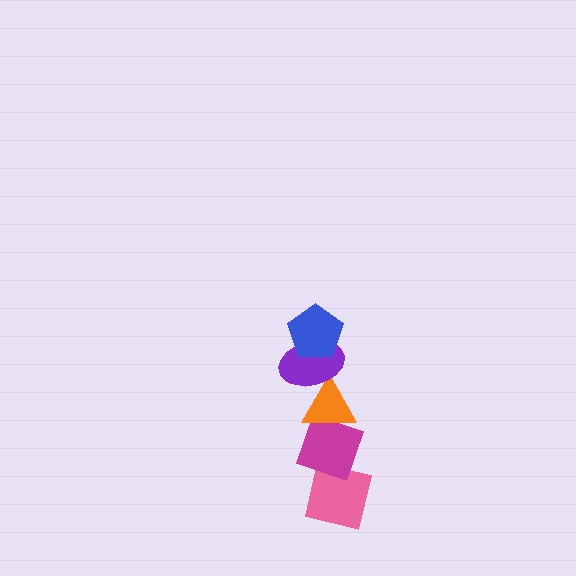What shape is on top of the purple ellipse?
The blue pentagon is on top of the purple ellipse.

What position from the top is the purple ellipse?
The purple ellipse is 2nd from the top.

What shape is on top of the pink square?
The magenta diamond is on top of the pink square.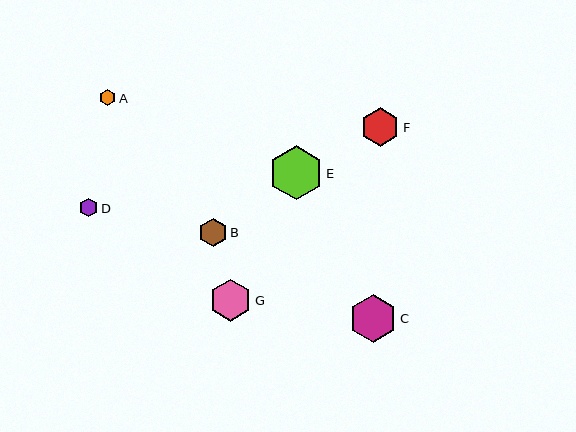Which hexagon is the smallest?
Hexagon A is the smallest with a size of approximately 17 pixels.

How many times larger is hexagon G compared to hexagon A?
Hexagon G is approximately 2.5 times the size of hexagon A.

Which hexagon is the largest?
Hexagon E is the largest with a size of approximately 54 pixels.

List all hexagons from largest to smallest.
From largest to smallest: E, C, G, F, B, D, A.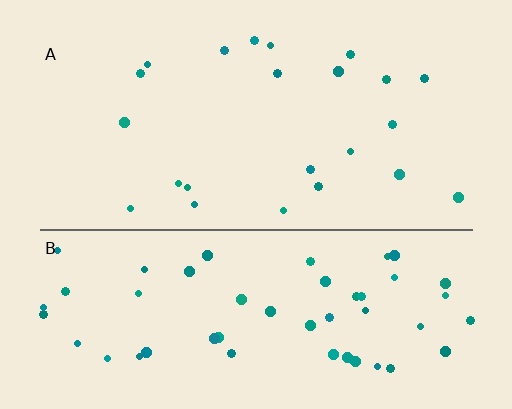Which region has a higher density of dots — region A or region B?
B (the bottom).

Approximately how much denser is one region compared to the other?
Approximately 2.3× — region B over region A.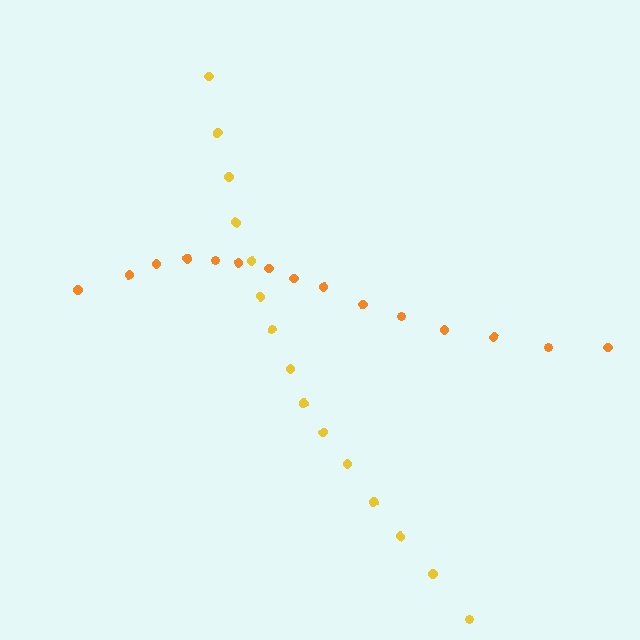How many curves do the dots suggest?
There are 2 distinct paths.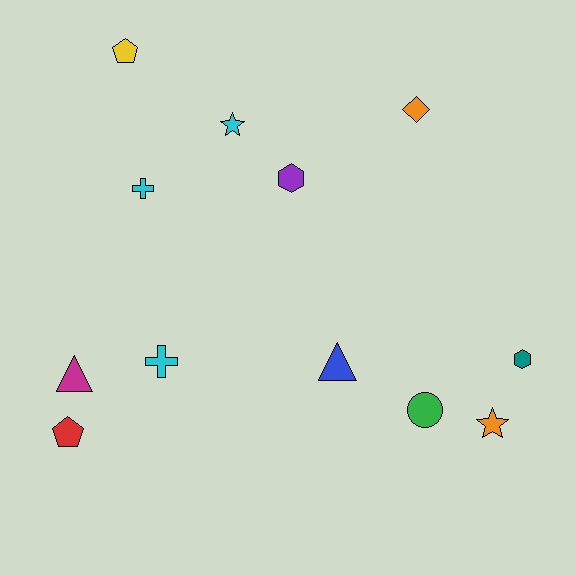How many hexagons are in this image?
There are 2 hexagons.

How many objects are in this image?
There are 12 objects.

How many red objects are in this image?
There is 1 red object.